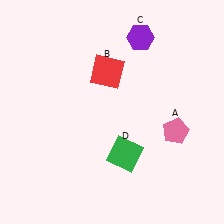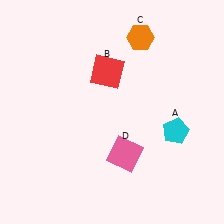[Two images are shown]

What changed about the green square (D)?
In Image 1, D is green. In Image 2, it changed to pink.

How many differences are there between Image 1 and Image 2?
There are 3 differences between the two images.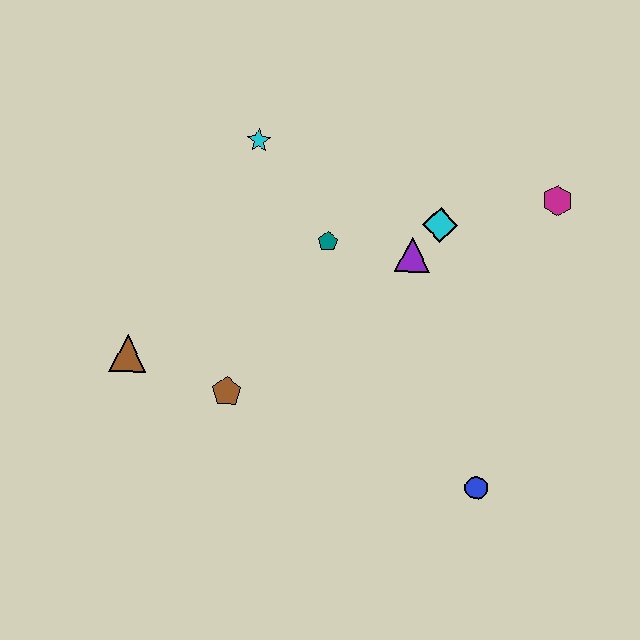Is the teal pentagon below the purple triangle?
No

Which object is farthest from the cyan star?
The blue circle is farthest from the cyan star.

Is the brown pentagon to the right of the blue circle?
No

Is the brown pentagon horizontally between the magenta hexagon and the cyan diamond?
No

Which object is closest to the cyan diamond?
The purple triangle is closest to the cyan diamond.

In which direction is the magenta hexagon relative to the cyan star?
The magenta hexagon is to the right of the cyan star.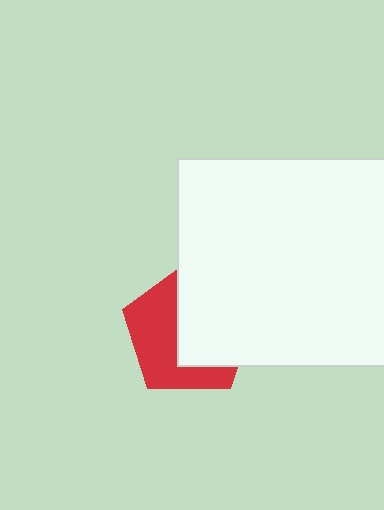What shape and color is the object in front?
The object in front is a white square.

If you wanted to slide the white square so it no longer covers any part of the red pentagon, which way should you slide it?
Slide it right — that is the most direct way to separate the two shapes.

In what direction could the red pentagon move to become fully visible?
The red pentagon could move left. That would shift it out from behind the white square entirely.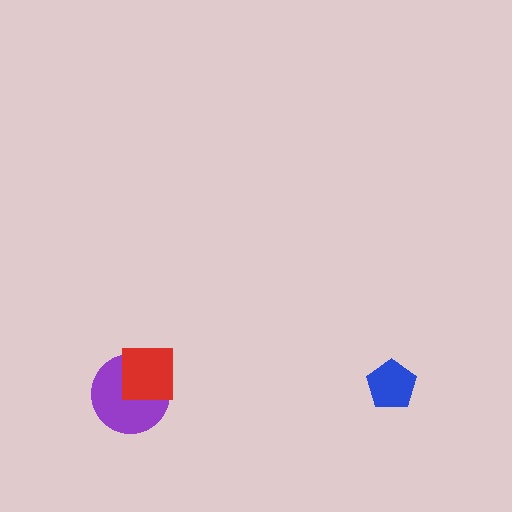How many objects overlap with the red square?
1 object overlaps with the red square.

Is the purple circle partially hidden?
Yes, it is partially covered by another shape.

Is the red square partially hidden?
No, no other shape covers it.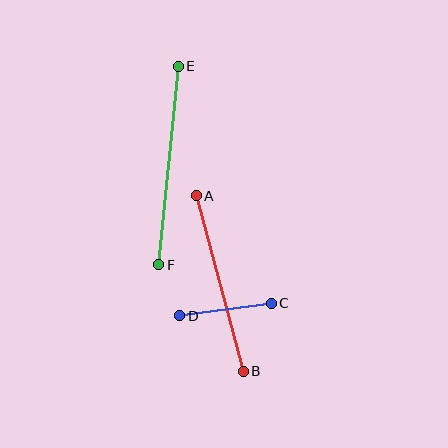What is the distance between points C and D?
The distance is approximately 92 pixels.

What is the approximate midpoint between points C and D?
The midpoint is at approximately (225, 309) pixels.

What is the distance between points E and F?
The distance is approximately 200 pixels.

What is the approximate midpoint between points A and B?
The midpoint is at approximately (220, 284) pixels.